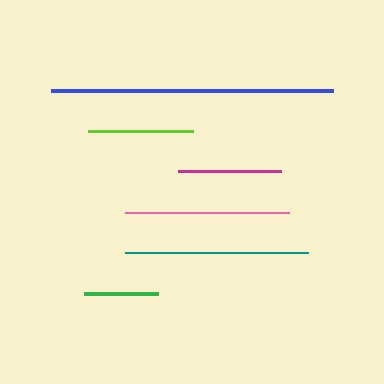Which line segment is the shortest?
The green line is the shortest at approximately 73 pixels.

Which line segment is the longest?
The blue line is the longest at approximately 282 pixels.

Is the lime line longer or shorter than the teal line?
The teal line is longer than the lime line.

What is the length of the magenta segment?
The magenta segment is approximately 102 pixels long.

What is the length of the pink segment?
The pink segment is approximately 164 pixels long.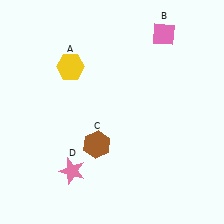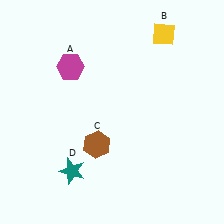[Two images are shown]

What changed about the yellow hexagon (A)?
In Image 1, A is yellow. In Image 2, it changed to magenta.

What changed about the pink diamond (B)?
In Image 1, B is pink. In Image 2, it changed to yellow.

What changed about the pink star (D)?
In Image 1, D is pink. In Image 2, it changed to teal.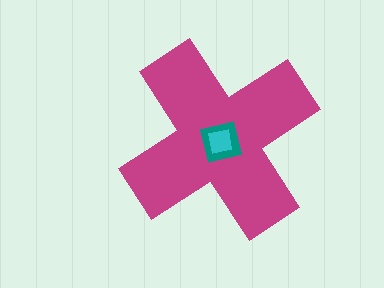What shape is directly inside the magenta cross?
The teal square.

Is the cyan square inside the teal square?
Yes.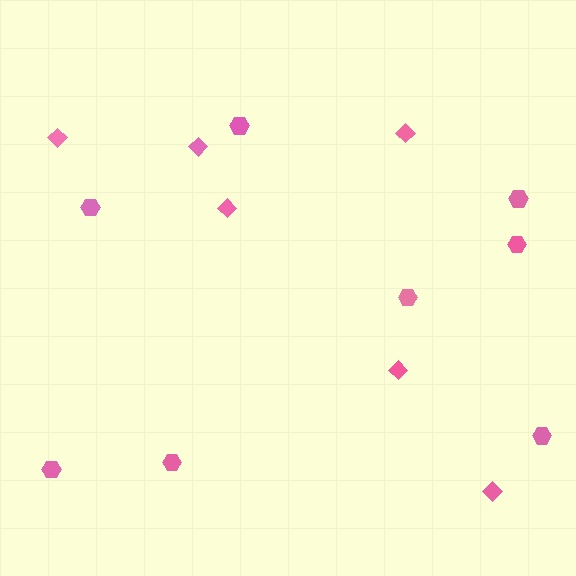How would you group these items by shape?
There are 2 groups: one group of diamonds (6) and one group of hexagons (8).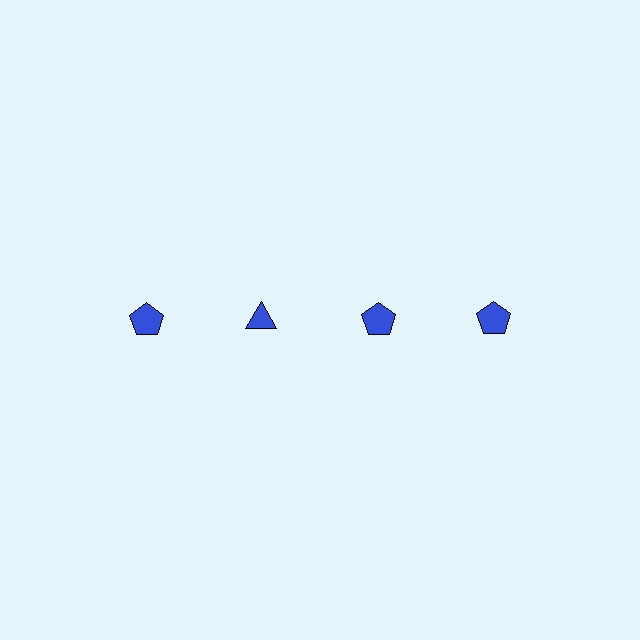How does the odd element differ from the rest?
It has a different shape: triangle instead of pentagon.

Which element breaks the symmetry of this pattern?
The blue triangle in the top row, second from left column breaks the symmetry. All other shapes are blue pentagons.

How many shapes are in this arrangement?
There are 4 shapes arranged in a grid pattern.